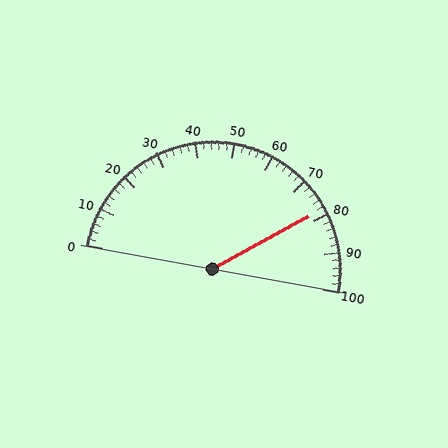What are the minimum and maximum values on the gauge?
The gauge ranges from 0 to 100.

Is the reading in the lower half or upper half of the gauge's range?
The reading is in the upper half of the range (0 to 100).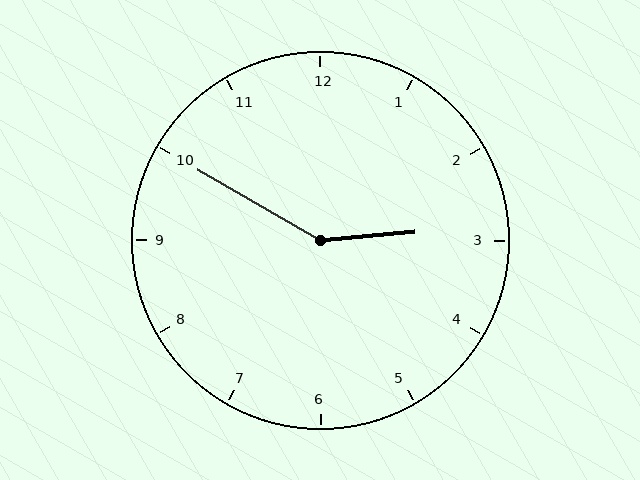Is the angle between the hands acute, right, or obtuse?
It is obtuse.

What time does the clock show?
2:50.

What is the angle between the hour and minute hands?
Approximately 145 degrees.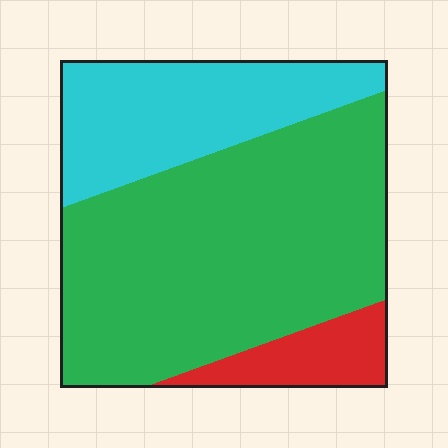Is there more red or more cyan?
Cyan.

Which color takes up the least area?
Red, at roughly 10%.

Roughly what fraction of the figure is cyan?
Cyan takes up between a sixth and a third of the figure.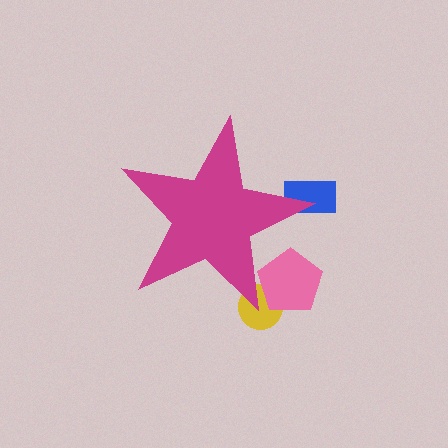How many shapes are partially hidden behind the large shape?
3 shapes are partially hidden.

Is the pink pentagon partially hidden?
Yes, the pink pentagon is partially hidden behind the magenta star.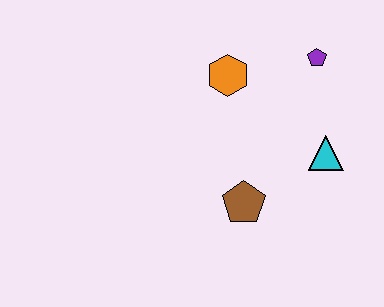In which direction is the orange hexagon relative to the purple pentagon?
The orange hexagon is to the left of the purple pentagon.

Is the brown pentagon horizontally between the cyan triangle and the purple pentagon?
No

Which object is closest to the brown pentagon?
The cyan triangle is closest to the brown pentagon.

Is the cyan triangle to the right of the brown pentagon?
Yes